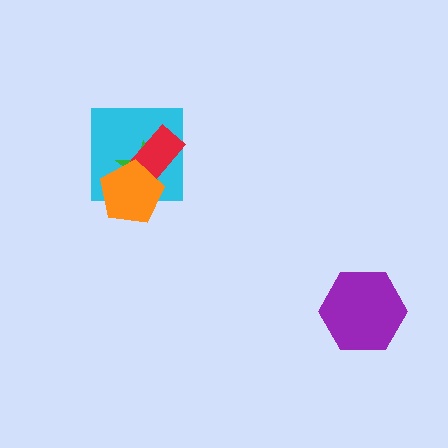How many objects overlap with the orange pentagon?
3 objects overlap with the orange pentagon.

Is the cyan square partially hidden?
Yes, it is partially covered by another shape.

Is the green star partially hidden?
Yes, it is partially covered by another shape.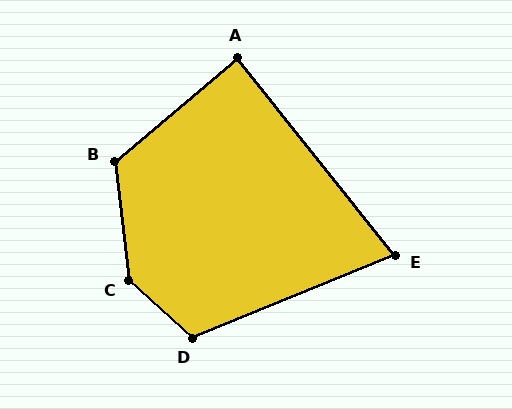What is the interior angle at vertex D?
Approximately 115 degrees (obtuse).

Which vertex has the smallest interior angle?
E, at approximately 74 degrees.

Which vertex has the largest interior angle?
C, at approximately 139 degrees.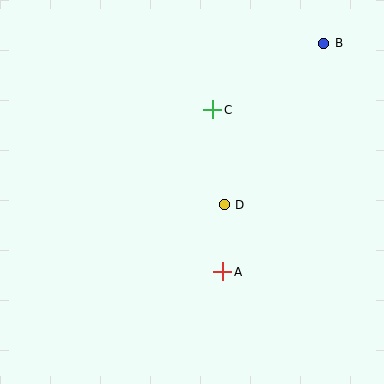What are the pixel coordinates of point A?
Point A is at (223, 272).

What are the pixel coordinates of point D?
Point D is at (224, 205).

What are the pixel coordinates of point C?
Point C is at (213, 110).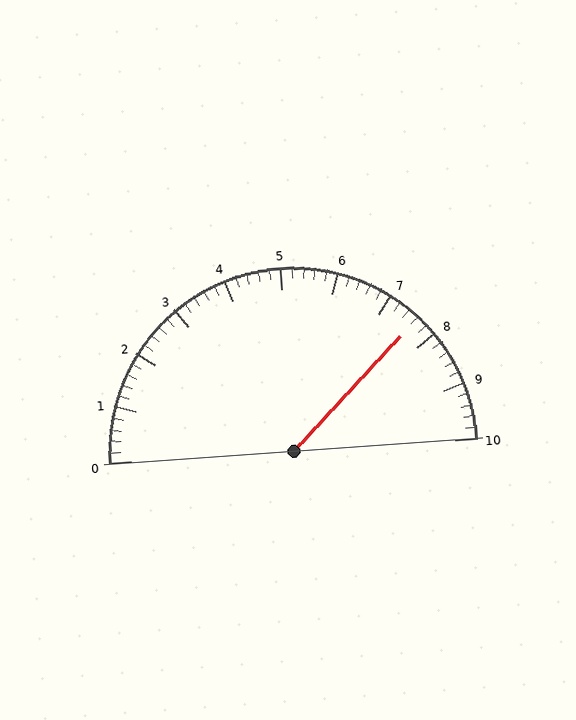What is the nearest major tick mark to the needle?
The nearest major tick mark is 8.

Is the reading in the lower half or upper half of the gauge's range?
The reading is in the upper half of the range (0 to 10).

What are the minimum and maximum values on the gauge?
The gauge ranges from 0 to 10.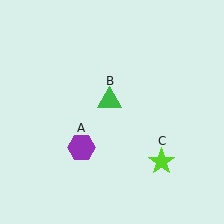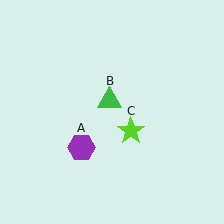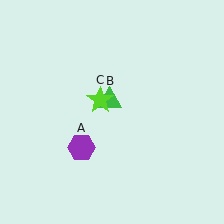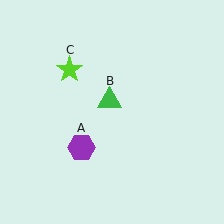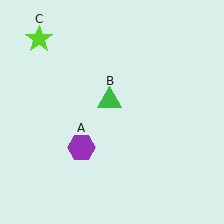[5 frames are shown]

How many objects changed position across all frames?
1 object changed position: lime star (object C).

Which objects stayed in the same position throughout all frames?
Purple hexagon (object A) and green triangle (object B) remained stationary.